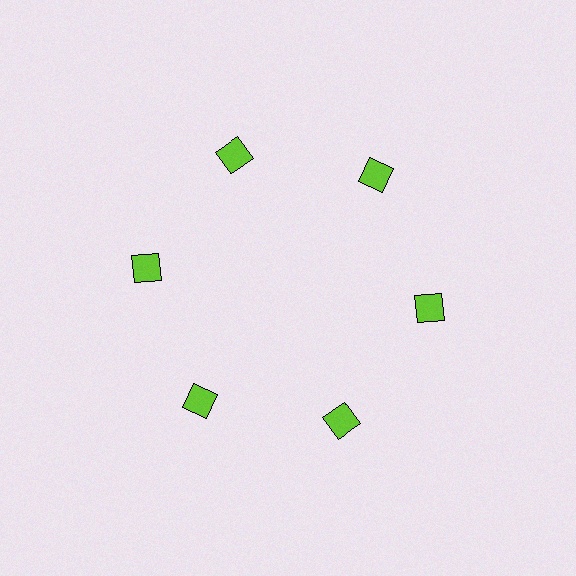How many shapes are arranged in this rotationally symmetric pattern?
There are 6 shapes, arranged in 6 groups of 1.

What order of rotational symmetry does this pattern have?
This pattern has 6-fold rotational symmetry.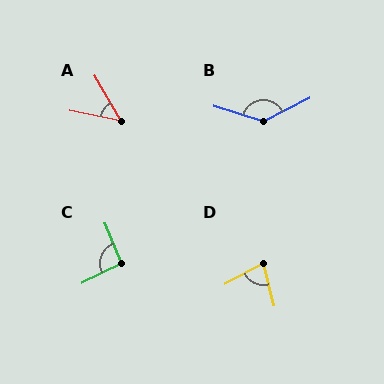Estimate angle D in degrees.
Approximately 77 degrees.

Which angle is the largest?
B, at approximately 136 degrees.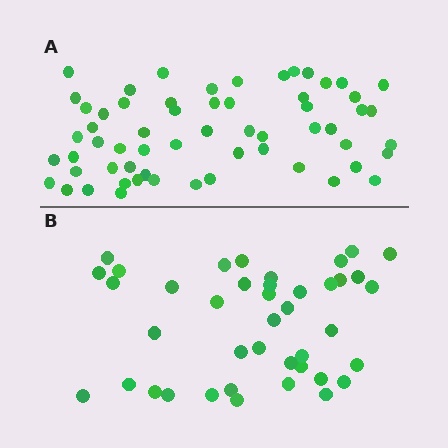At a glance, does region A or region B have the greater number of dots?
Region A (the top region) has more dots.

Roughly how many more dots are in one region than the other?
Region A has approximately 20 more dots than region B.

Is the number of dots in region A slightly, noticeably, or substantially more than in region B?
Region A has substantially more. The ratio is roughly 1.5 to 1.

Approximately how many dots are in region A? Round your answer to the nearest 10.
About 60 dots.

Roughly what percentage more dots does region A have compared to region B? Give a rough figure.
About 45% more.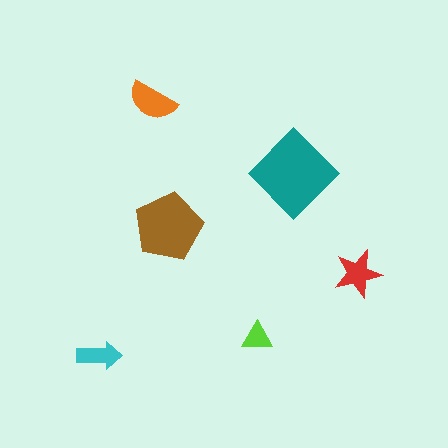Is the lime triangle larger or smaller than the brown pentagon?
Smaller.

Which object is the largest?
The teal diamond.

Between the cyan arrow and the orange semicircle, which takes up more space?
The orange semicircle.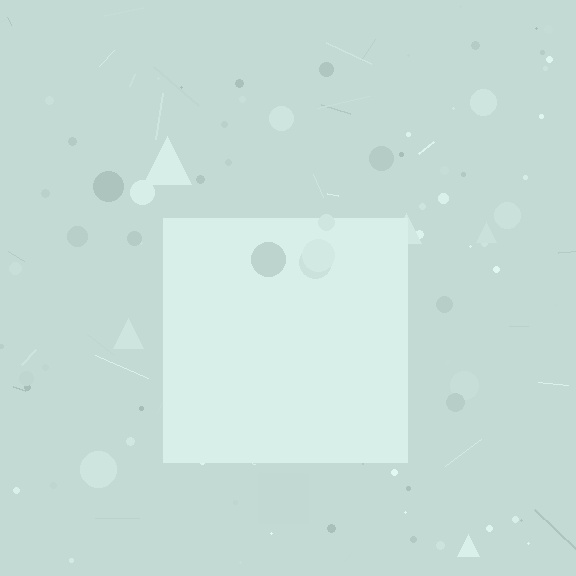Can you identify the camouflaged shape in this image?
The camouflaged shape is a square.